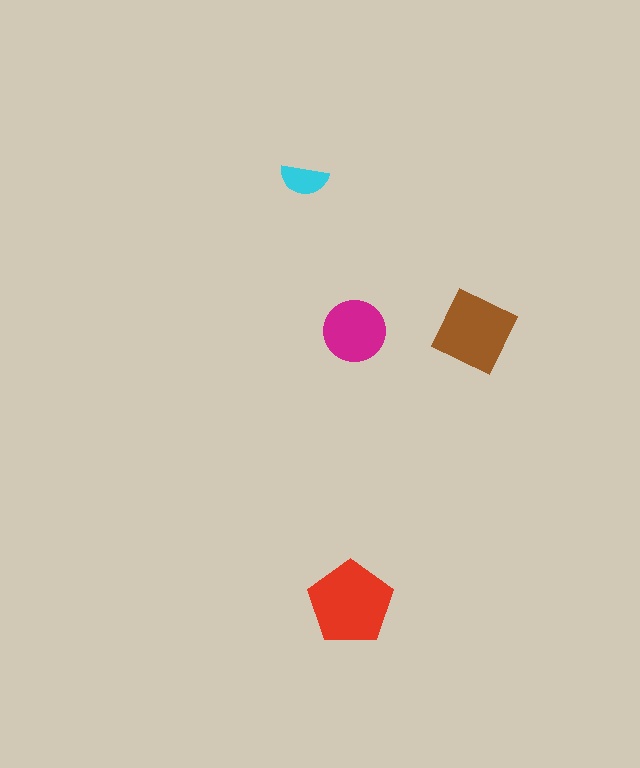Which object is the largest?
The red pentagon.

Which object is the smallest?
The cyan semicircle.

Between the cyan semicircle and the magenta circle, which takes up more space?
The magenta circle.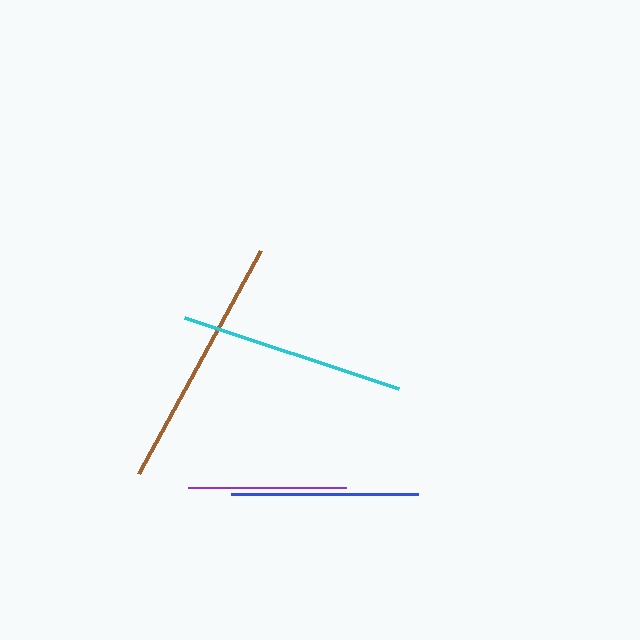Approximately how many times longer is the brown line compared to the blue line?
The brown line is approximately 1.4 times the length of the blue line.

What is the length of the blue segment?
The blue segment is approximately 186 pixels long.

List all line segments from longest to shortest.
From longest to shortest: brown, cyan, blue, purple.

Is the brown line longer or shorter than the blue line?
The brown line is longer than the blue line.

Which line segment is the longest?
The brown line is the longest at approximately 254 pixels.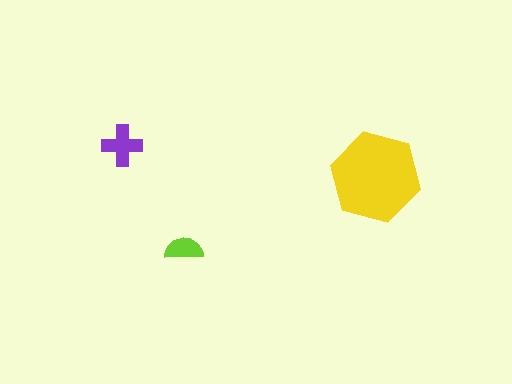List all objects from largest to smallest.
The yellow hexagon, the purple cross, the lime semicircle.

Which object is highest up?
The purple cross is topmost.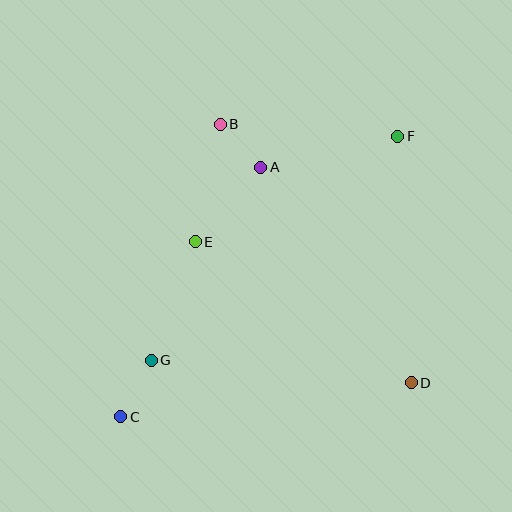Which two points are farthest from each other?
Points C and F are farthest from each other.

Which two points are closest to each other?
Points A and B are closest to each other.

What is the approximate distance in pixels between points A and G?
The distance between A and G is approximately 222 pixels.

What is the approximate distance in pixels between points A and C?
The distance between A and C is approximately 286 pixels.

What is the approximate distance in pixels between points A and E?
The distance between A and E is approximately 99 pixels.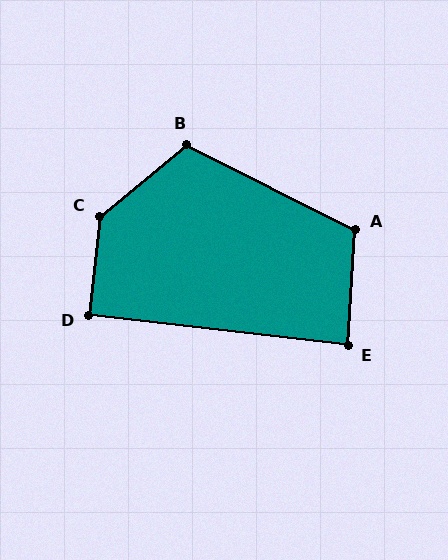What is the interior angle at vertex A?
Approximately 113 degrees (obtuse).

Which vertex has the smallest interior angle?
E, at approximately 87 degrees.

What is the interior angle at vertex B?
Approximately 114 degrees (obtuse).